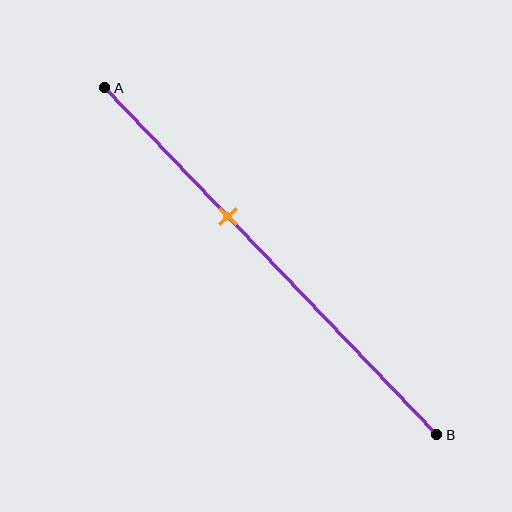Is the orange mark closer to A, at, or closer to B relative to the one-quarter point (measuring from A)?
The orange mark is closer to point B than the one-quarter point of segment AB.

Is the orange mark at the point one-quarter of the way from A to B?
No, the mark is at about 35% from A, not at the 25% one-quarter point.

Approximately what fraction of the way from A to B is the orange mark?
The orange mark is approximately 35% of the way from A to B.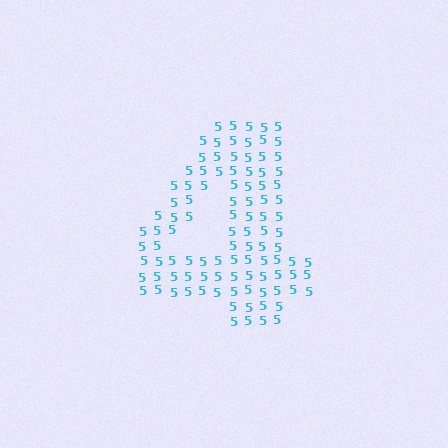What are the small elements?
The small elements are digit 5's.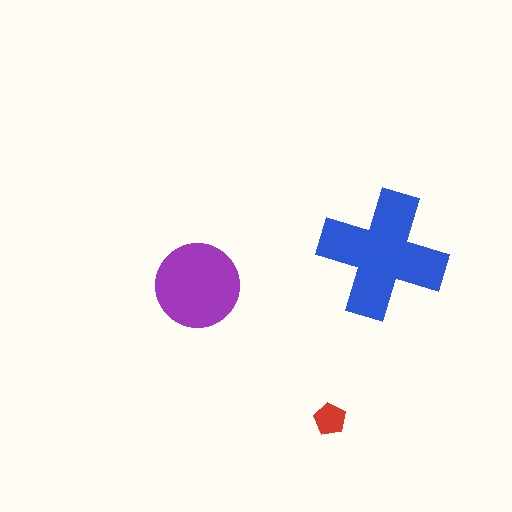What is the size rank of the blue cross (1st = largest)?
1st.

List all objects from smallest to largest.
The red pentagon, the purple circle, the blue cross.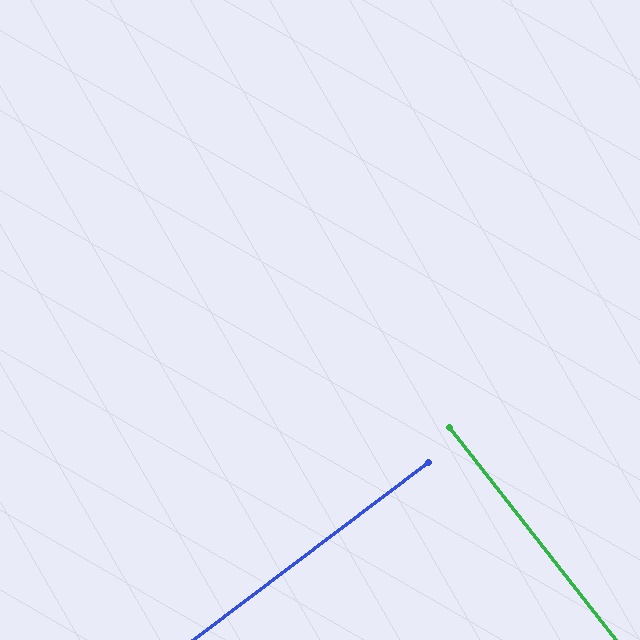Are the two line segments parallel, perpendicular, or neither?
Perpendicular — they meet at approximately 89°.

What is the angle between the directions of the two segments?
Approximately 89 degrees.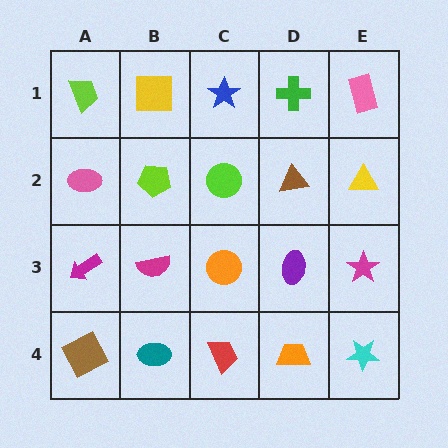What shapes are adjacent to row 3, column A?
A pink ellipse (row 2, column A), a brown square (row 4, column A), a magenta semicircle (row 3, column B).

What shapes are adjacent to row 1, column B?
A lime pentagon (row 2, column B), a lime trapezoid (row 1, column A), a blue star (row 1, column C).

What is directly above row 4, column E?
A magenta star.